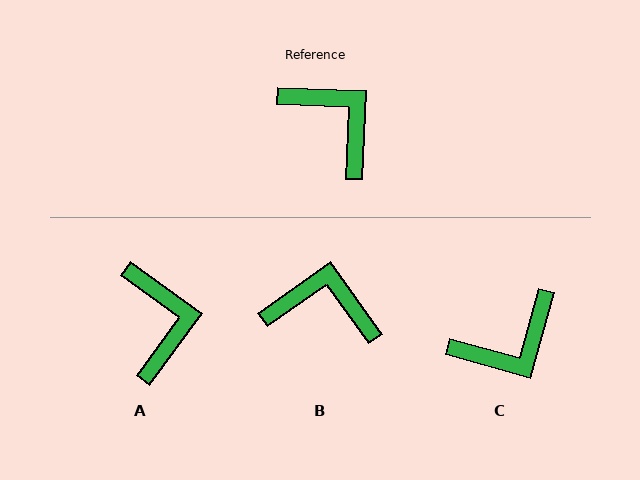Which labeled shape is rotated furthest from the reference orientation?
C, about 103 degrees away.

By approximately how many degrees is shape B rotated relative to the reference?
Approximately 38 degrees counter-clockwise.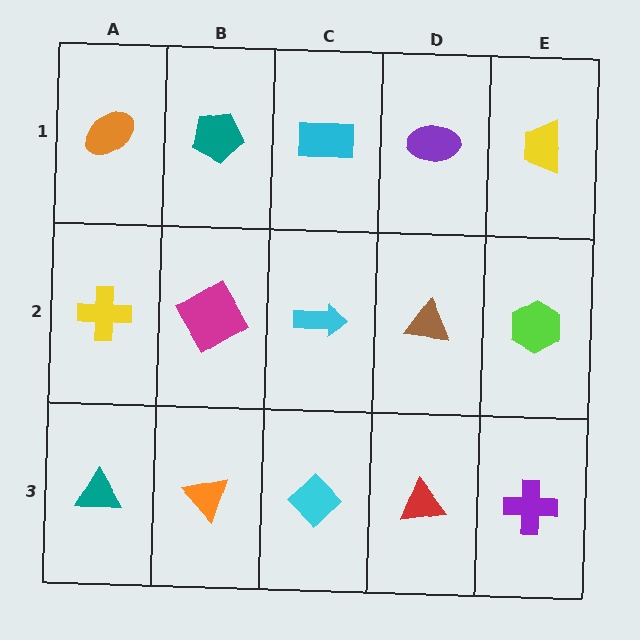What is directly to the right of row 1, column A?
A teal pentagon.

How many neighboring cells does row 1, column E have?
2.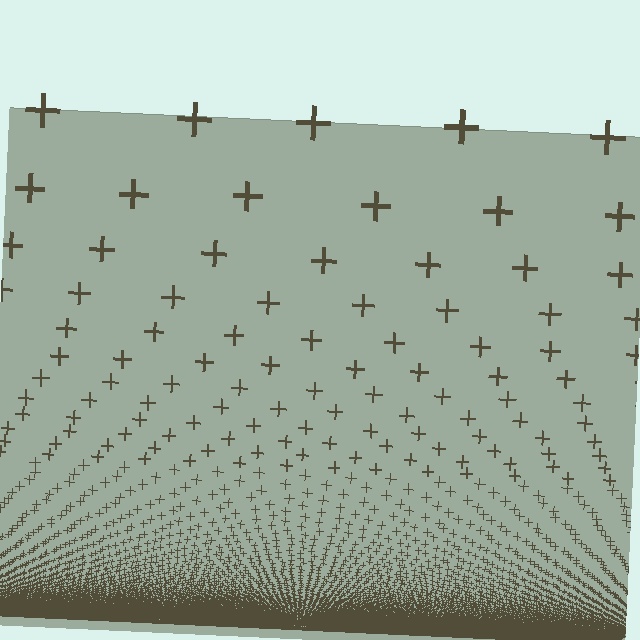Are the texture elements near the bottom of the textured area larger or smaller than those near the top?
Smaller. The gradient is inverted — elements near the bottom are smaller and denser.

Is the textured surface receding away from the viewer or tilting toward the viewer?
The surface appears to tilt toward the viewer. Texture elements get larger and sparser toward the top.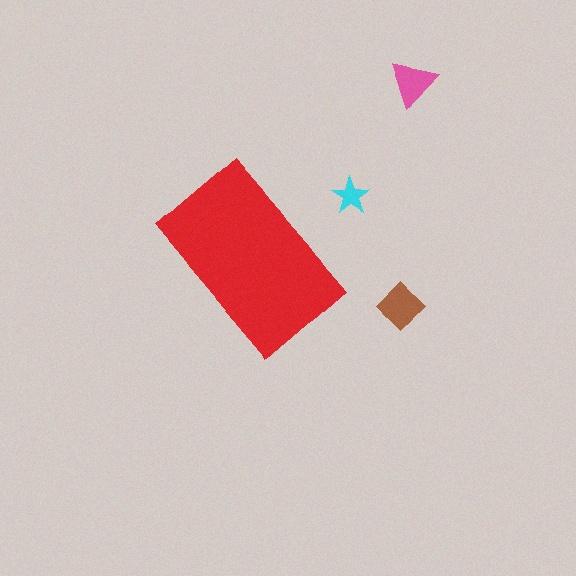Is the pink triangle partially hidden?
No, the pink triangle is fully visible.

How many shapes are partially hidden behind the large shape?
0 shapes are partially hidden.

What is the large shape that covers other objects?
A red rectangle.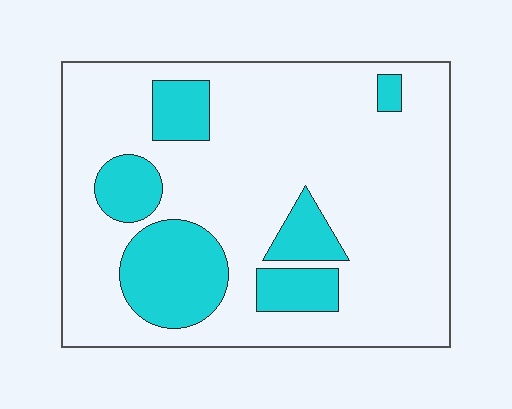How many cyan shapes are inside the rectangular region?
6.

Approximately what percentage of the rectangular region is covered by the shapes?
Approximately 20%.